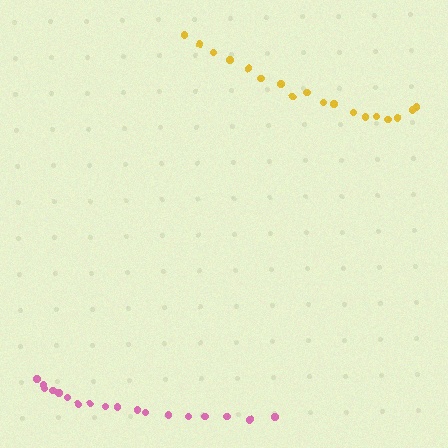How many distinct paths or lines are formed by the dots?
There are 2 distinct paths.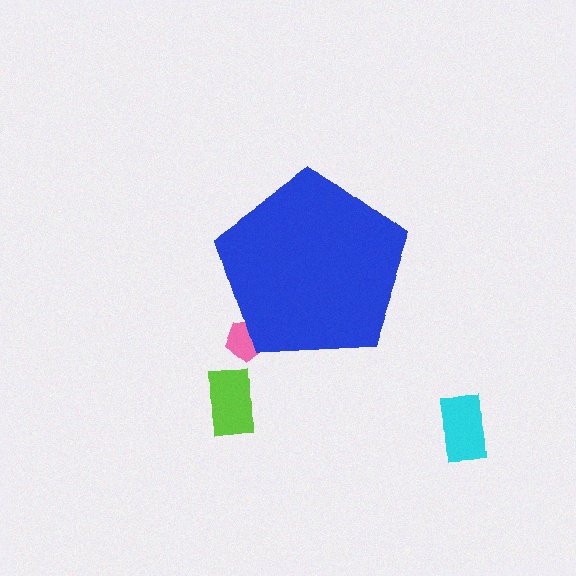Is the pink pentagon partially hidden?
Yes, the pink pentagon is partially hidden behind the blue pentagon.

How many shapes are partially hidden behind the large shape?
1 shape is partially hidden.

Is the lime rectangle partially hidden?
No, the lime rectangle is fully visible.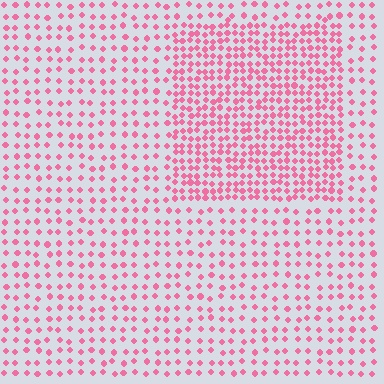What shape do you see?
I see a rectangle.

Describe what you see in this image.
The image contains small pink elements arranged at two different densities. A rectangle-shaped region is visible where the elements are more densely packed than the surrounding area.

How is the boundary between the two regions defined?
The boundary is defined by a change in element density (approximately 2.1x ratio). All elements are the same color, size, and shape.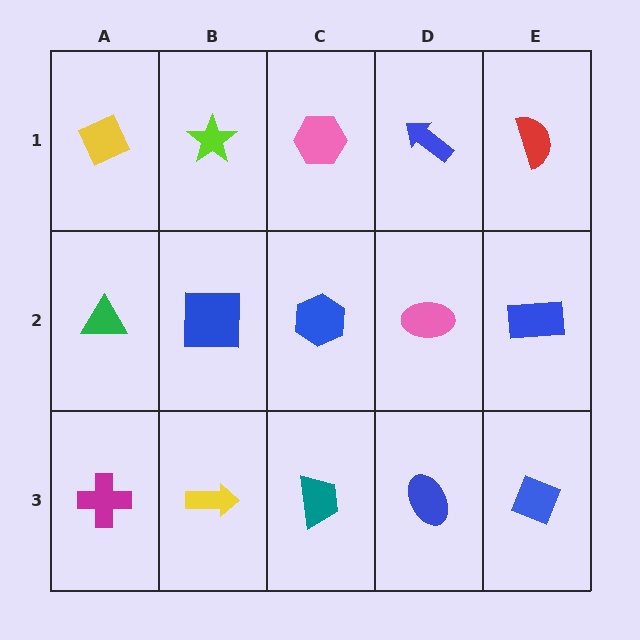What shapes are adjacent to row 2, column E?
A red semicircle (row 1, column E), a blue diamond (row 3, column E), a pink ellipse (row 2, column D).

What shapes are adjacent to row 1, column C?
A blue hexagon (row 2, column C), a lime star (row 1, column B), a blue arrow (row 1, column D).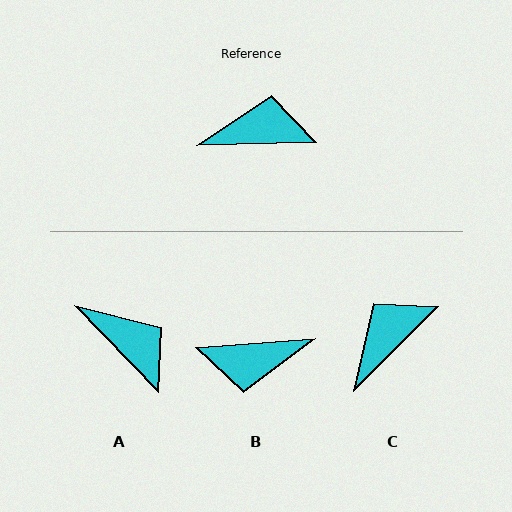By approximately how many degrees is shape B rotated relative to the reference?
Approximately 177 degrees clockwise.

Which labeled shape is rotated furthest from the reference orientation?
B, about 177 degrees away.